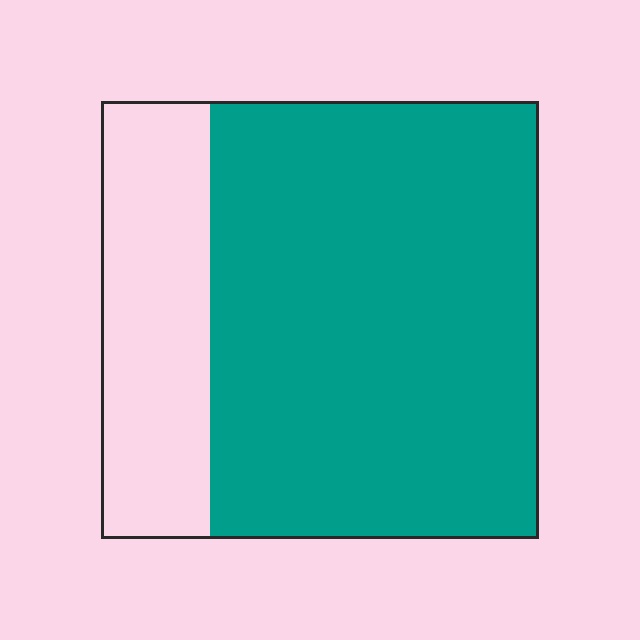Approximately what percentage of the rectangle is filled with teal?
Approximately 75%.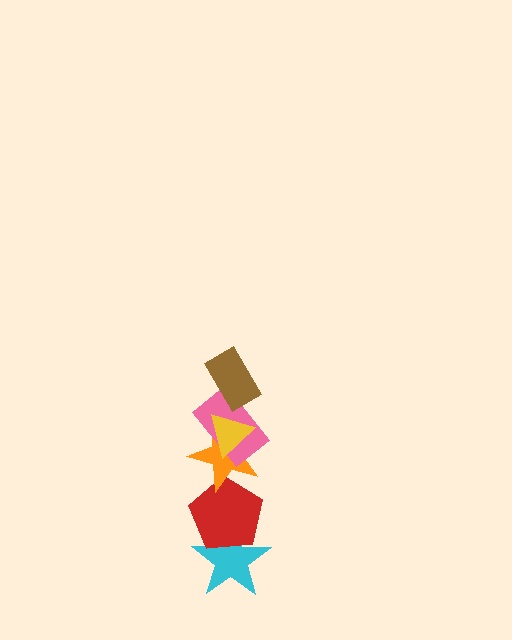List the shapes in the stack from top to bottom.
From top to bottom: the brown rectangle, the yellow triangle, the pink rectangle, the orange star, the red pentagon, the cyan star.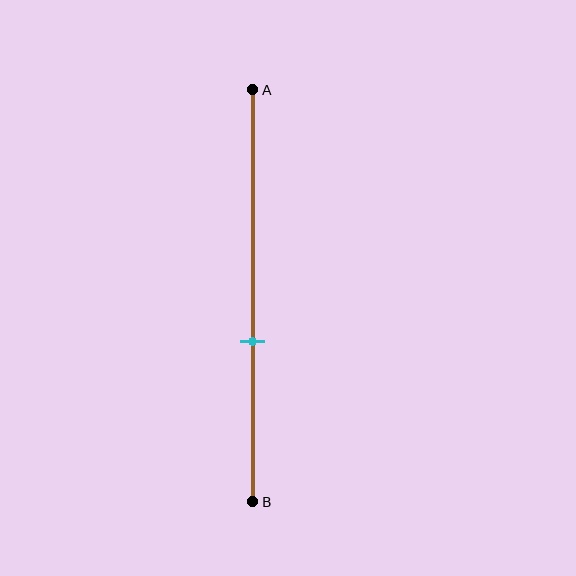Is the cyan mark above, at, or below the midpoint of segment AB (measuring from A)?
The cyan mark is below the midpoint of segment AB.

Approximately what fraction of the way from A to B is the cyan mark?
The cyan mark is approximately 60% of the way from A to B.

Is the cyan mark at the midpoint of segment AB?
No, the mark is at about 60% from A, not at the 50% midpoint.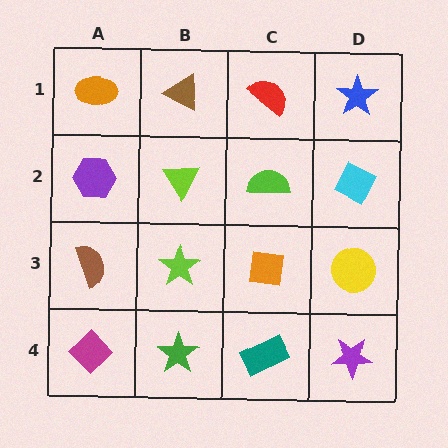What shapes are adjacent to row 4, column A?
A brown semicircle (row 3, column A), a green star (row 4, column B).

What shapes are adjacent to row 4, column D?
A yellow circle (row 3, column D), a teal rectangle (row 4, column C).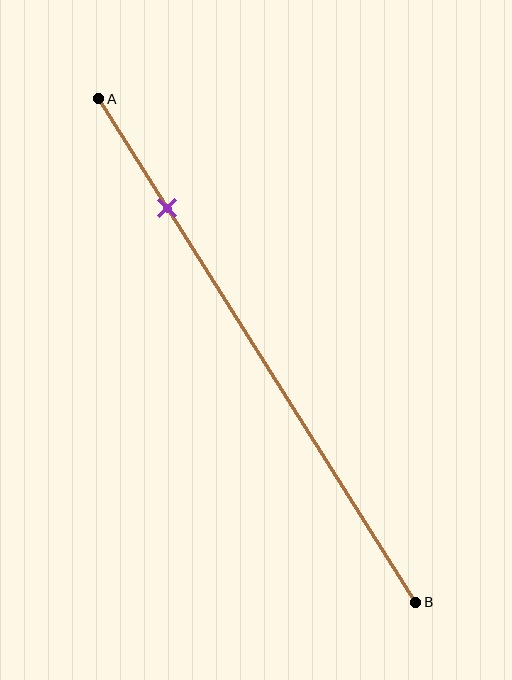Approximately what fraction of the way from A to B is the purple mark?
The purple mark is approximately 20% of the way from A to B.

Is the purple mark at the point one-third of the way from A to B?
No, the mark is at about 20% from A, not at the 33% one-third point.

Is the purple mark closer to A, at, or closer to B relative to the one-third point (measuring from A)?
The purple mark is closer to point A than the one-third point of segment AB.